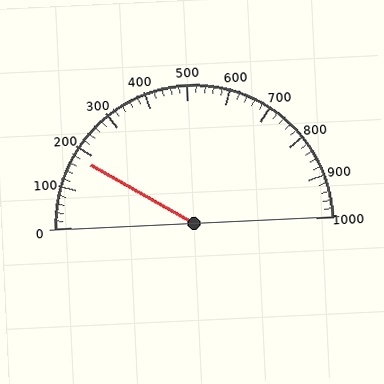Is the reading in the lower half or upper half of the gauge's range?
The reading is in the lower half of the range (0 to 1000).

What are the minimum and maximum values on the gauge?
The gauge ranges from 0 to 1000.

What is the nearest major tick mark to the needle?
The nearest major tick mark is 200.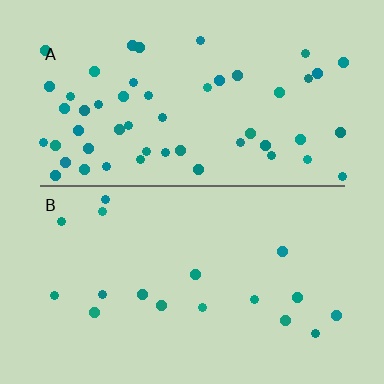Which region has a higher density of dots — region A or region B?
A (the top).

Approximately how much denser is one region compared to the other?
Approximately 3.1× — region A over region B.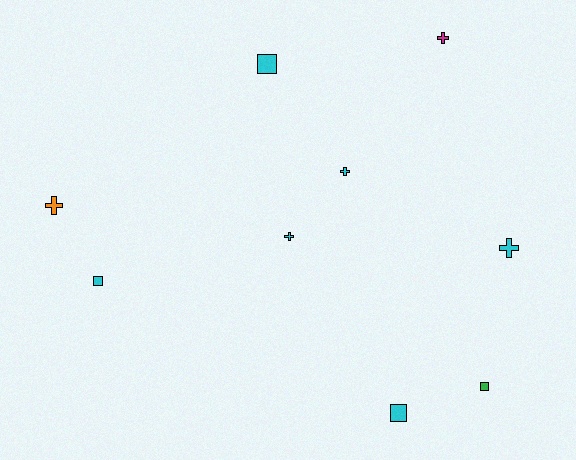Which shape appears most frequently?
Cross, with 5 objects.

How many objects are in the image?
There are 9 objects.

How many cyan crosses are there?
There are 3 cyan crosses.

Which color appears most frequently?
Cyan, with 6 objects.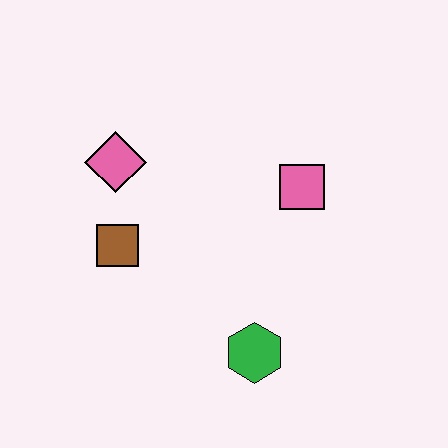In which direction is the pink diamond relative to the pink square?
The pink diamond is to the left of the pink square.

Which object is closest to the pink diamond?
The brown square is closest to the pink diamond.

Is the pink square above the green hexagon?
Yes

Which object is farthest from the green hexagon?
The pink diamond is farthest from the green hexagon.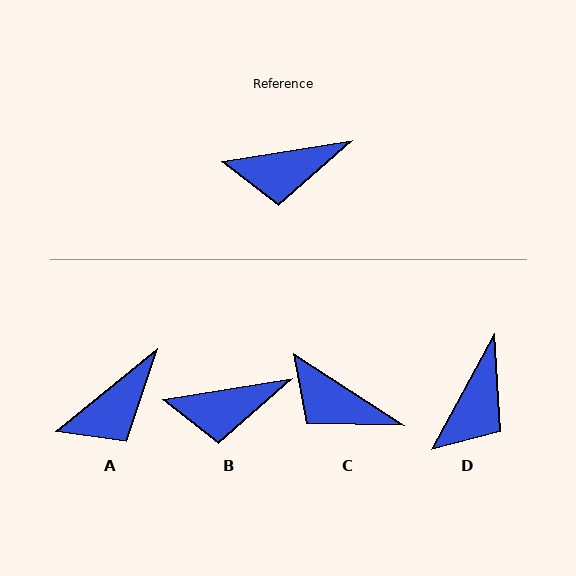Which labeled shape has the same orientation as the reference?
B.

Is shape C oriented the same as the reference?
No, it is off by about 42 degrees.